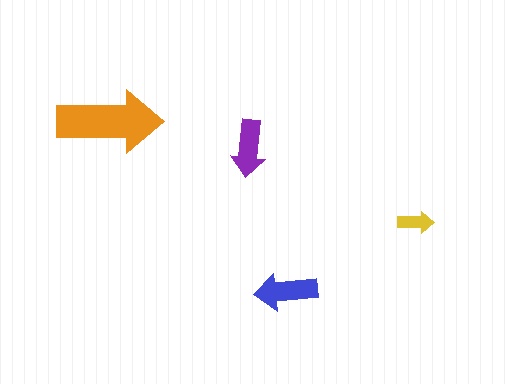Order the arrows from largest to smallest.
the orange one, the blue one, the purple one, the yellow one.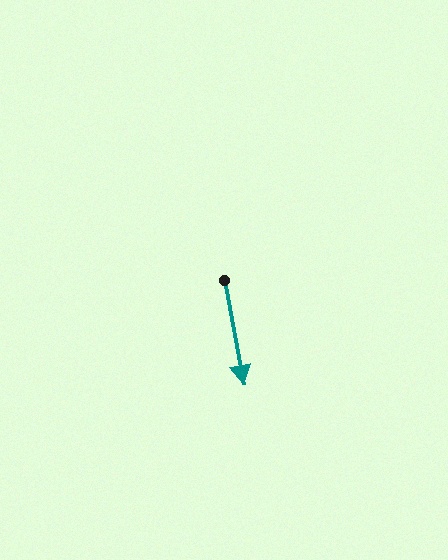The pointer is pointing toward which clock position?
Roughly 6 o'clock.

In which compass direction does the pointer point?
South.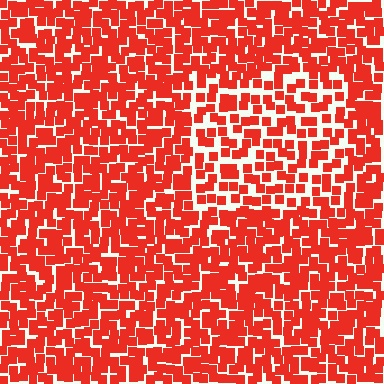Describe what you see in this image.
The image contains small red elements arranged at two different densities. A rectangle-shaped region is visible where the elements are less densely packed than the surrounding area.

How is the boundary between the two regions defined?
The boundary is defined by a change in element density (approximately 1.6x ratio). All elements are the same color, size, and shape.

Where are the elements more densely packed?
The elements are more densely packed outside the rectangle boundary.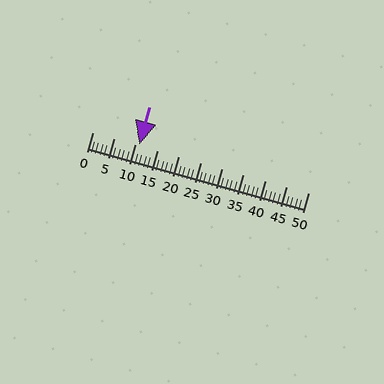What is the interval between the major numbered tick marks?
The major tick marks are spaced 5 units apart.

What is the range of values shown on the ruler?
The ruler shows values from 0 to 50.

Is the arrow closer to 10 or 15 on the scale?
The arrow is closer to 10.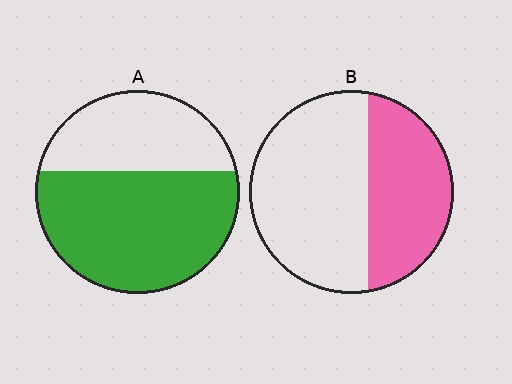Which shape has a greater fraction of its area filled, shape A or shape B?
Shape A.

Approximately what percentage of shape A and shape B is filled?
A is approximately 65% and B is approximately 40%.